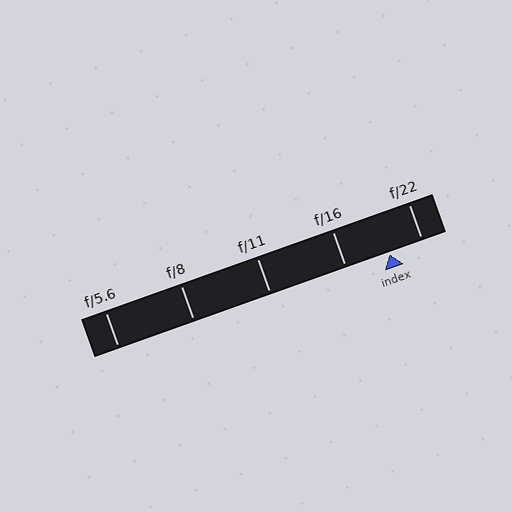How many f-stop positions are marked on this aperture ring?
There are 5 f-stop positions marked.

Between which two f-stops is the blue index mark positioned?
The index mark is between f/16 and f/22.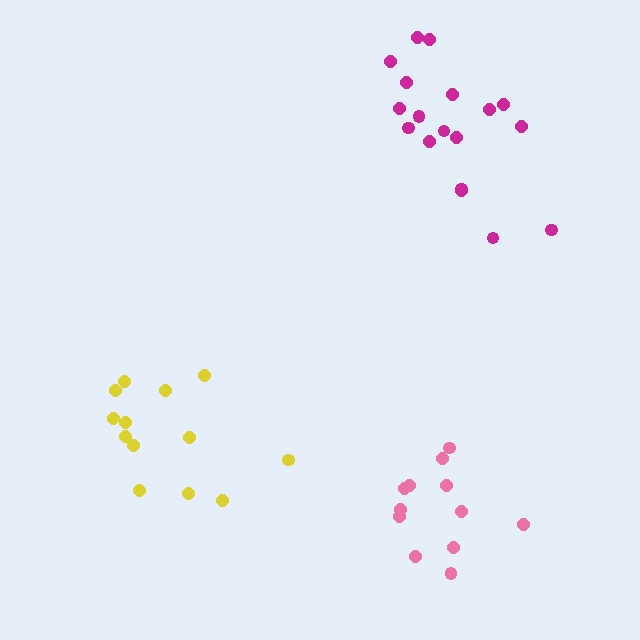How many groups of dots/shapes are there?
There are 3 groups.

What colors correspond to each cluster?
The clusters are colored: magenta, yellow, pink.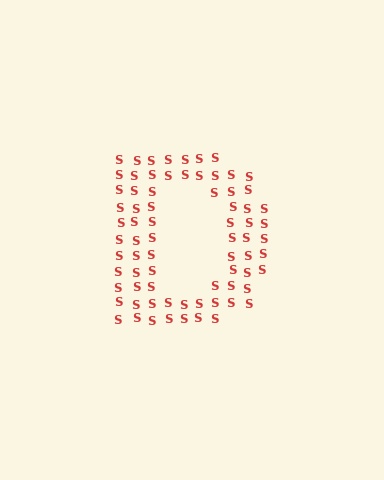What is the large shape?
The large shape is the letter D.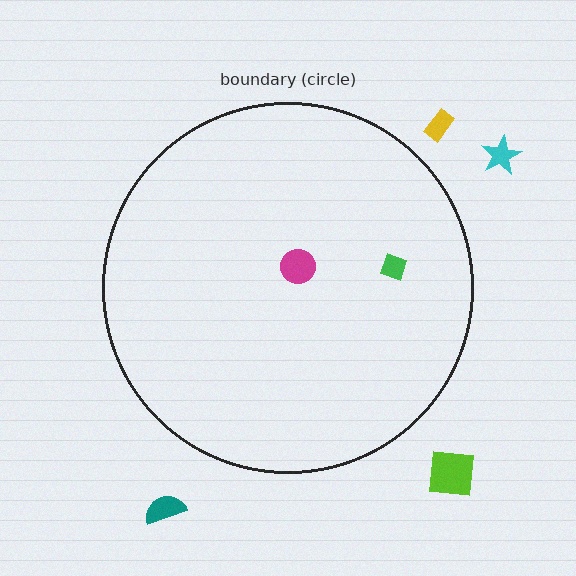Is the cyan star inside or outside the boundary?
Outside.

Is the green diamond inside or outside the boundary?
Inside.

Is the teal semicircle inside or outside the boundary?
Outside.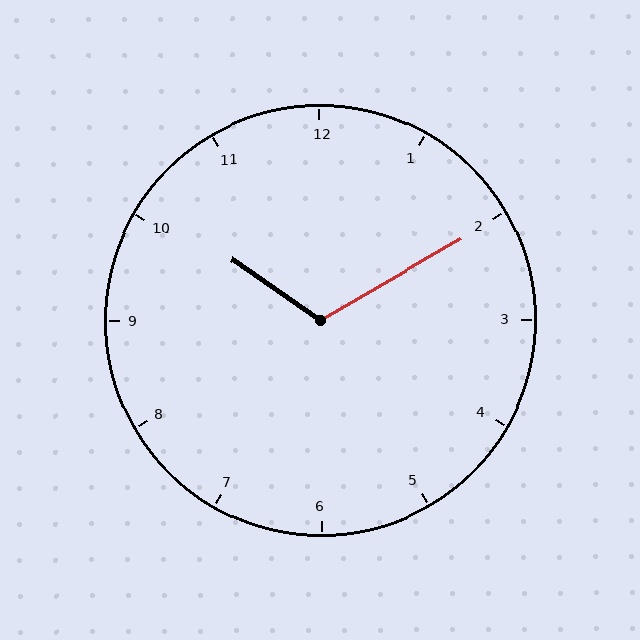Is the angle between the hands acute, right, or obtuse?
It is obtuse.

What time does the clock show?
10:10.